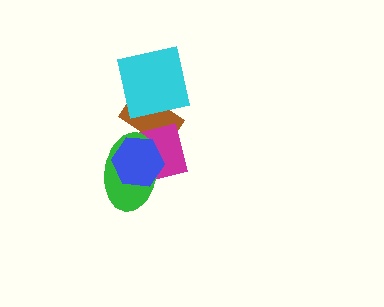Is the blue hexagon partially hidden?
No, no other shape covers it.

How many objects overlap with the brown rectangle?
4 objects overlap with the brown rectangle.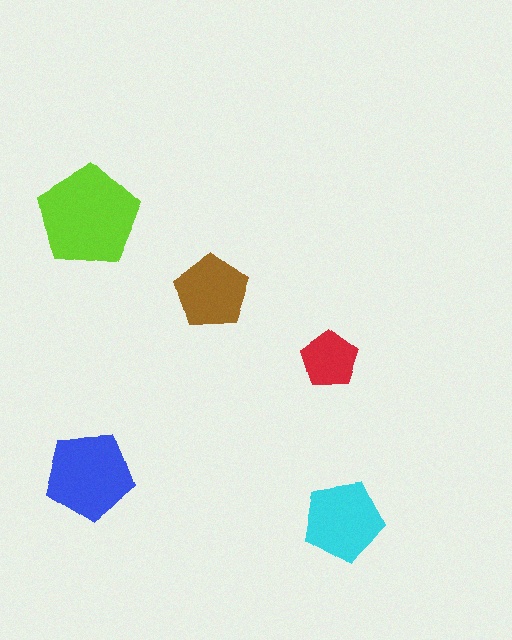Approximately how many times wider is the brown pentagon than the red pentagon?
About 1.5 times wider.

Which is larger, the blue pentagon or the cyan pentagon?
The blue one.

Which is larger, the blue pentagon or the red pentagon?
The blue one.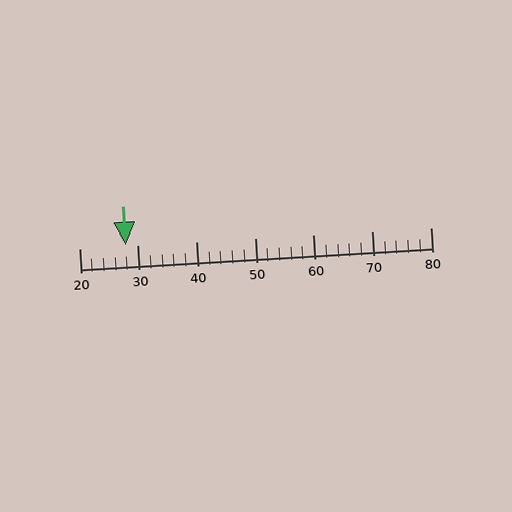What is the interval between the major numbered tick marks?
The major tick marks are spaced 10 units apart.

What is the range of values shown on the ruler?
The ruler shows values from 20 to 80.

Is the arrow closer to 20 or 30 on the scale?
The arrow is closer to 30.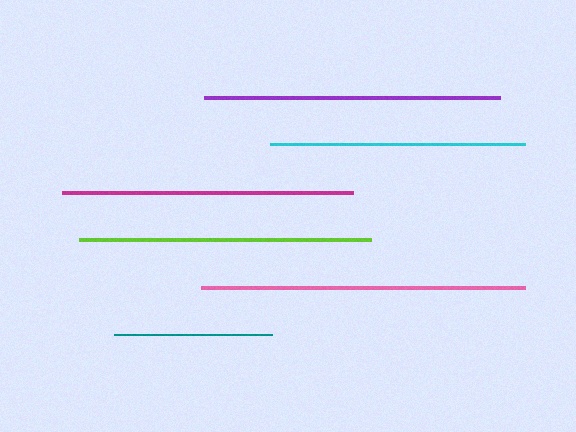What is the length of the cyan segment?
The cyan segment is approximately 254 pixels long.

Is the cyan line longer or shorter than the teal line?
The cyan line is longer than the teal line.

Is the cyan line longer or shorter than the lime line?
The lime line is longer than the cyan line.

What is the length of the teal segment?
The teal segment is approximately 158 pixels long.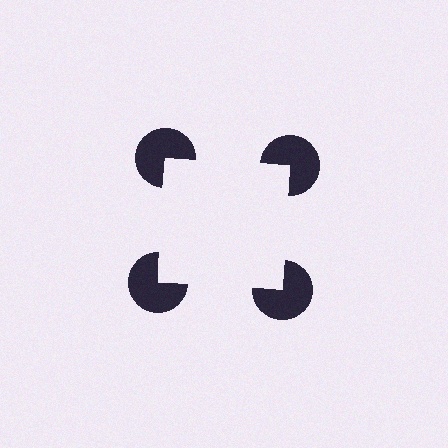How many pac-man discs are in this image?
There are 4 — one at each vertex of the illusory square.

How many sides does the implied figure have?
4 sides.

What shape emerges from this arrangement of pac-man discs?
An illusory square — its edges are inferred from the aligned wedge cuts in the pac-man discs, not physically drawn.